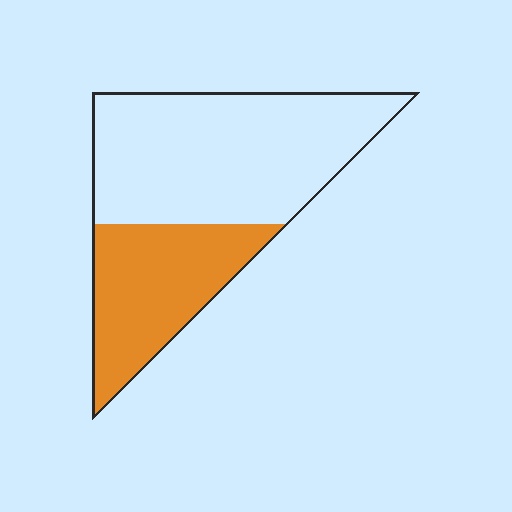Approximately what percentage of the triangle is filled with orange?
Approximately 35%.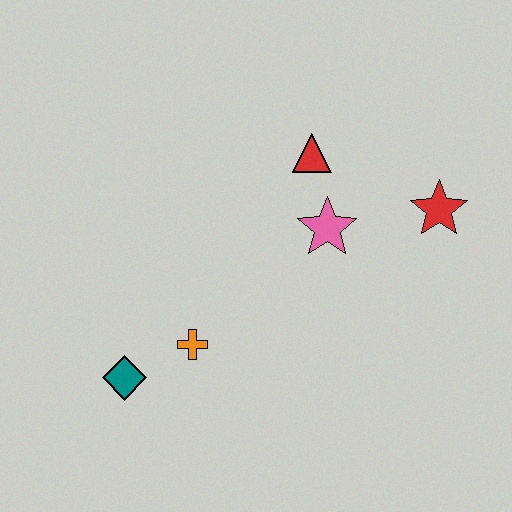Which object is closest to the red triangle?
The pink star is closest to the red triangle.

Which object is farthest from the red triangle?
The teal diamond is farthest from the red triangle.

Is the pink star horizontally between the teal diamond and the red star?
Yes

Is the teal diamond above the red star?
No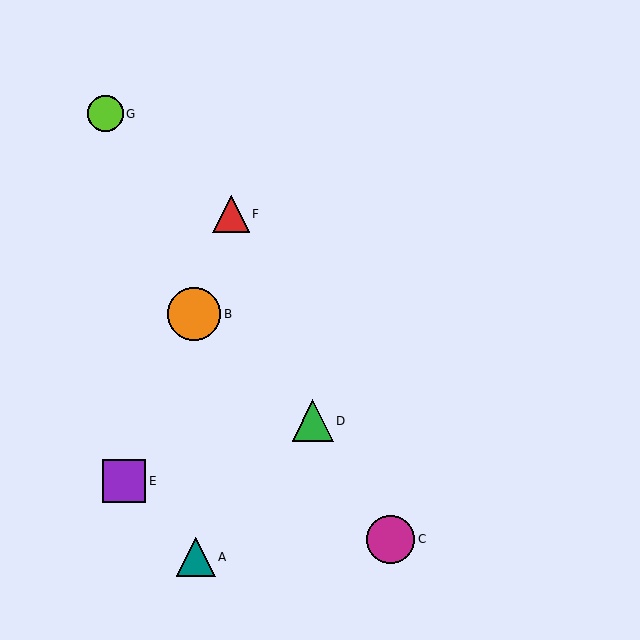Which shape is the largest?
The orange circle (labeled B) is the largest.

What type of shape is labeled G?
Shape G is a lime circle.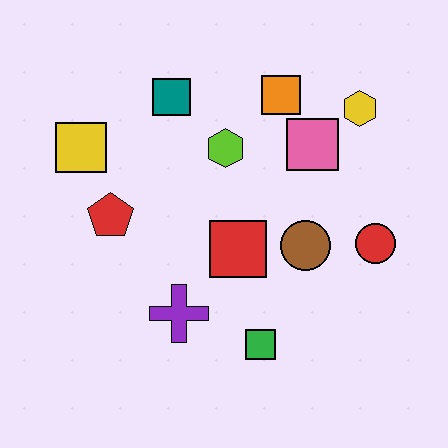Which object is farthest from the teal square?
The green square is farthest from the teal square.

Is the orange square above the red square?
Yes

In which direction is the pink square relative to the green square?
The pink square is above the green square.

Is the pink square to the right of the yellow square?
Yes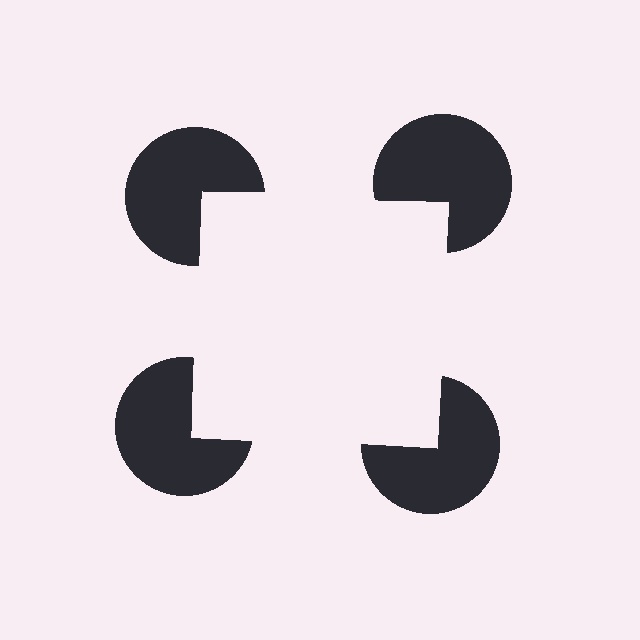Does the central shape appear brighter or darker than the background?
It typically appears slightly brighter than the background, even though no actual brightness change is drawn.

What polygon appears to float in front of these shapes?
An illusory square — its edges are inferred from the aligned wedge cuts in the pac-man discs, not physically drawn.